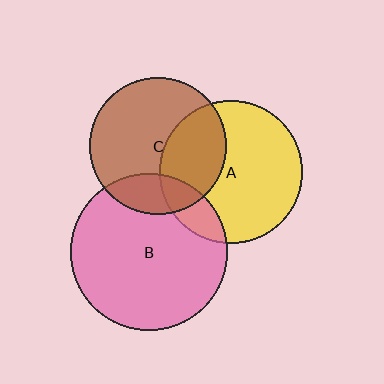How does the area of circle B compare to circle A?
Approximately 1.2 times.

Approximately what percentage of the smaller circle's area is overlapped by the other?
Approximately 15%.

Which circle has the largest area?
Circle B (pink).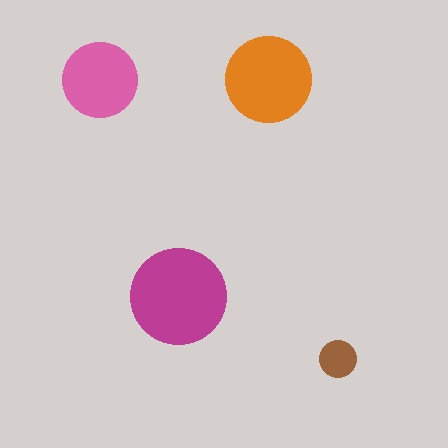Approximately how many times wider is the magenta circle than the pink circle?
About 1.5 times wider.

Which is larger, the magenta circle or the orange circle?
The magenta one.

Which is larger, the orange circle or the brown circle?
The orange one.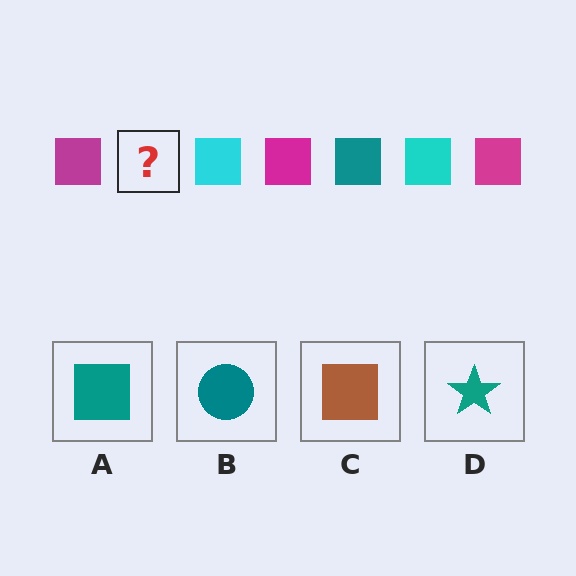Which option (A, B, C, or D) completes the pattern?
A.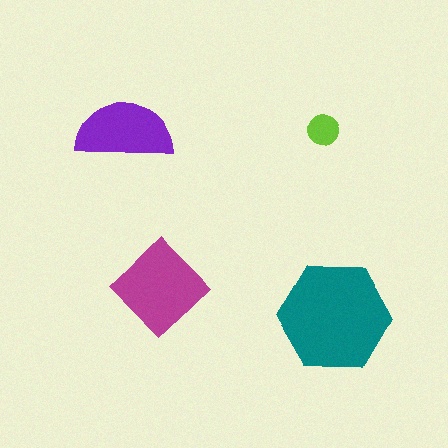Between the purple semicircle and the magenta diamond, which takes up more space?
The magenta diamond.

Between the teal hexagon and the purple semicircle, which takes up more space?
The teal hexagon.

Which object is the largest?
The teal hexagon.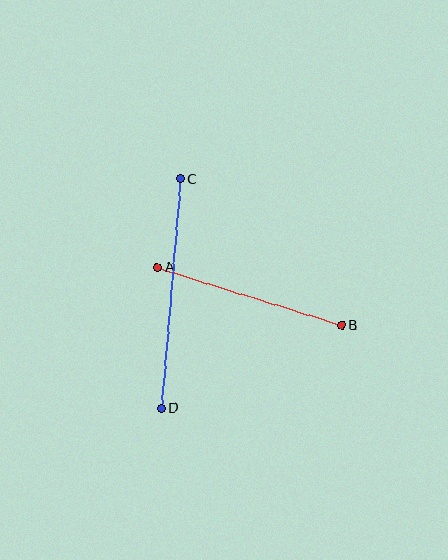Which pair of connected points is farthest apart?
Points C and D are farthest apart.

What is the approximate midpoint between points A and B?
The midpoint is at approximately (250, 296) pixels.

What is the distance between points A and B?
The distance is approximately 193 pixels.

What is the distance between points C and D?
The distance is approximately 230 pixels.